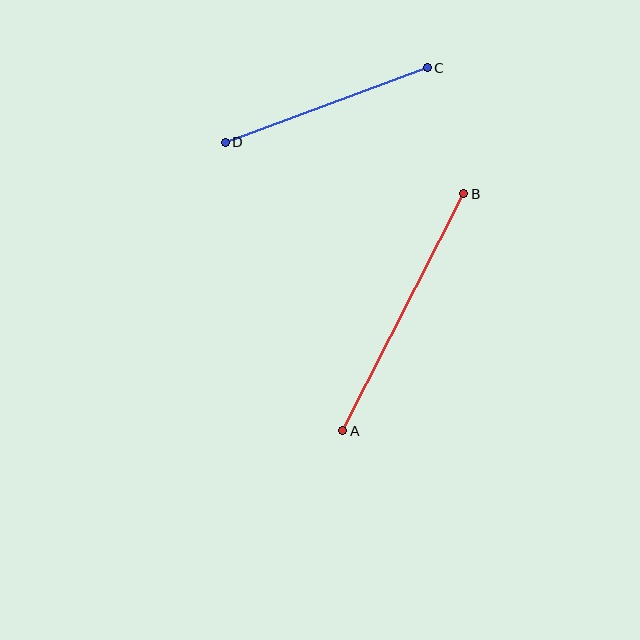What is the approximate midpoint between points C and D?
The midpoint is at approximately (326, 105) pixels.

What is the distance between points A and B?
The distance is approximately 266 pixels.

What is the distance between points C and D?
The distance is approximately 215 pixels.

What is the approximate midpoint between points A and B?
The midpoint is at approximately (403, 312) pixels.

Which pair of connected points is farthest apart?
Points A and B are farthest apart.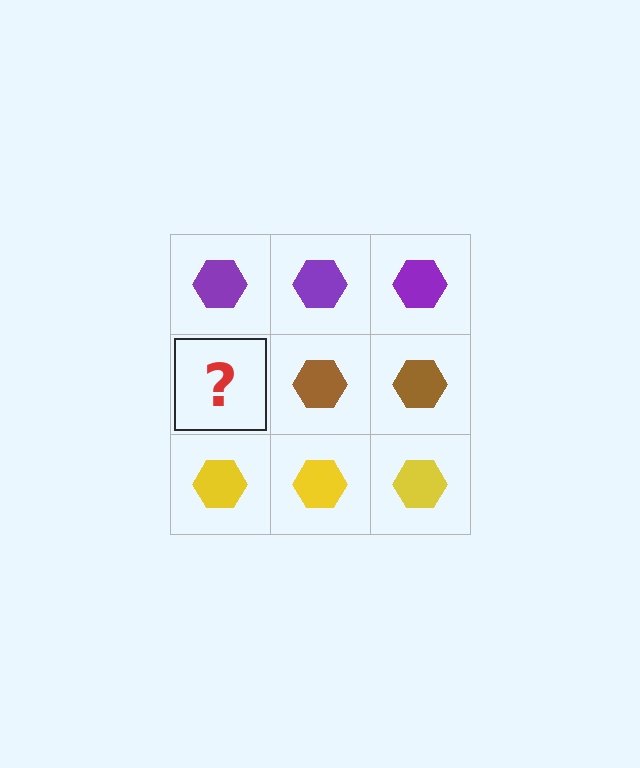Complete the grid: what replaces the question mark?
The question mark should be replaced with a brown hexagon.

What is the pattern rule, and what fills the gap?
The rule is that each row has a consistent color. The gap should be filled with a brown hexagon.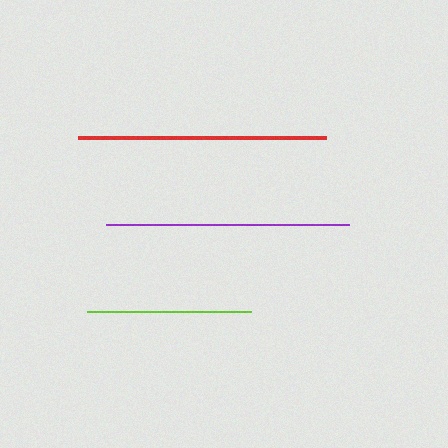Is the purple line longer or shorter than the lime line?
The purple line is longer than the lime line.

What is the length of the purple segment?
The purple segment is approximately 243 pixels long.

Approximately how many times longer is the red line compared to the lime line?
The red line is approximately 1.5 times the length of the lime line.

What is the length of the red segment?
The red segment is approximately 248 pixels long.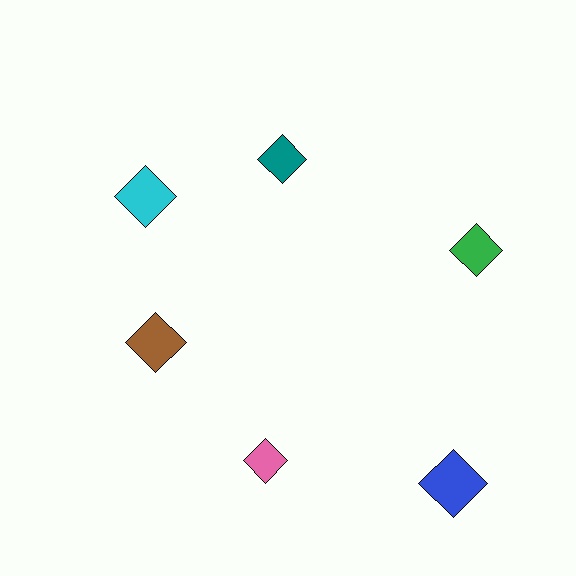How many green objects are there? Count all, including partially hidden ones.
There is 1 green object.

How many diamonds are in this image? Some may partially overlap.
There are 6 diamonds.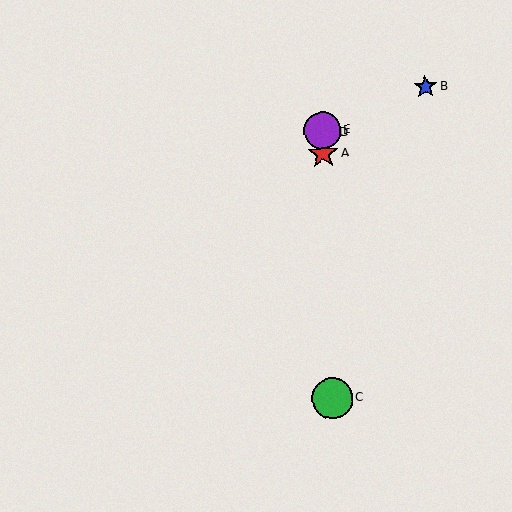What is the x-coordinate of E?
Object E is at x≈322.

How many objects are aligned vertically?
4 objects (A, C, D, E) are aligned vertically.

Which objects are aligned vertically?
Objects A, C, D, E are aligned vertically.